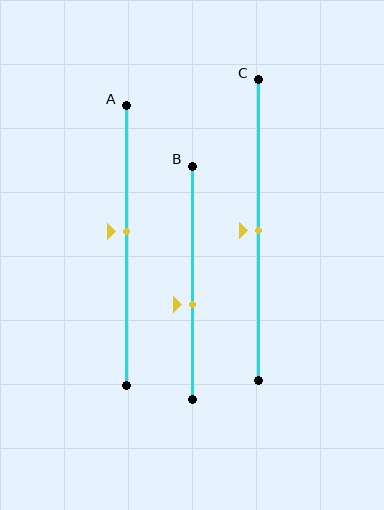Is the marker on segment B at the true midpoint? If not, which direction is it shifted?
No, the marker on segment B is shifted downward by about 9% of the segment length.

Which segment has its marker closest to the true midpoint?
Segment C has its marker closest to the true midpoint.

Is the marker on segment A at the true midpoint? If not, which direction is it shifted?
No, the marker on segment A is shifted upward by about 5% of the segment length.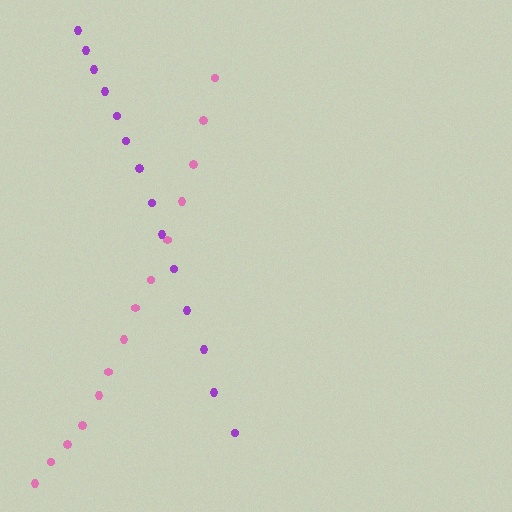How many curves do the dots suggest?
There are 2 distinct paths.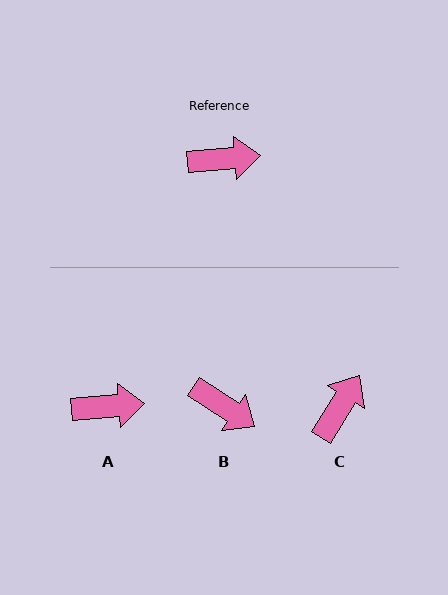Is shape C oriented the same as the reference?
No, it is off by about 54 degrees.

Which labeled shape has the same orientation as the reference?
A.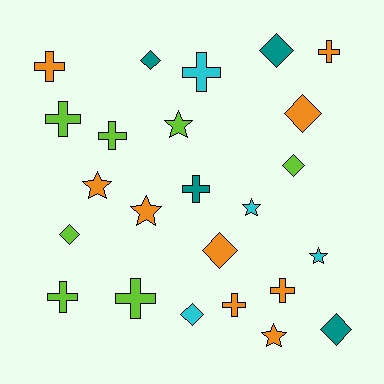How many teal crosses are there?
There is 1 teal cross.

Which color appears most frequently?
Orange, with 9 objects.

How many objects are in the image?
There are 24 objects.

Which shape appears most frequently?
Cross, with 10 objects.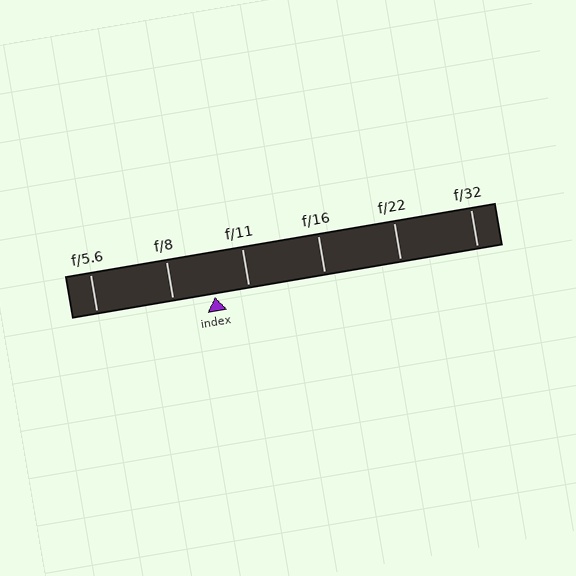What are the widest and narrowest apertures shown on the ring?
The widest aperture shown is f/5.6 and the narrowest is f/32.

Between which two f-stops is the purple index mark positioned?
The index mark is between f/8 and f/11.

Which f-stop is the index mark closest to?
The index mark is closest to f/11.